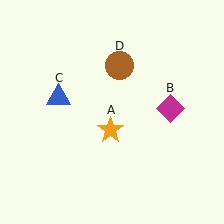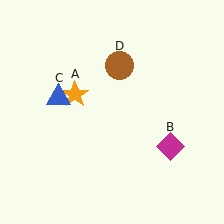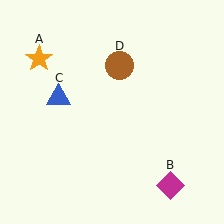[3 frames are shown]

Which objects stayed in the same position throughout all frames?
Blue triangle (object C) and brown circle (object D) remained stationary.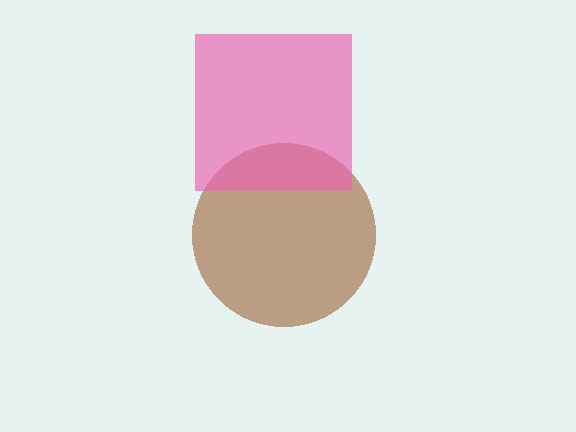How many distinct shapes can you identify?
There are 2 distinct shapes: a brown circle, a pink square.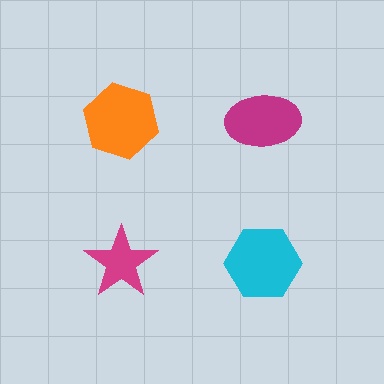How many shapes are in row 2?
2 shapes.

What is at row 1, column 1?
An orange hexagon.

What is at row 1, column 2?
A magenta ellipse.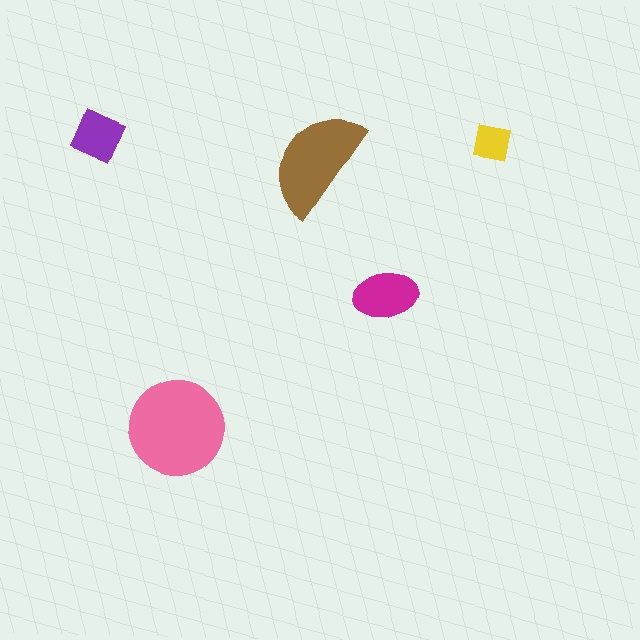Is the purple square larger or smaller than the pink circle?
Smaller.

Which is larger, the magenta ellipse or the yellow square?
The magenta ellipse.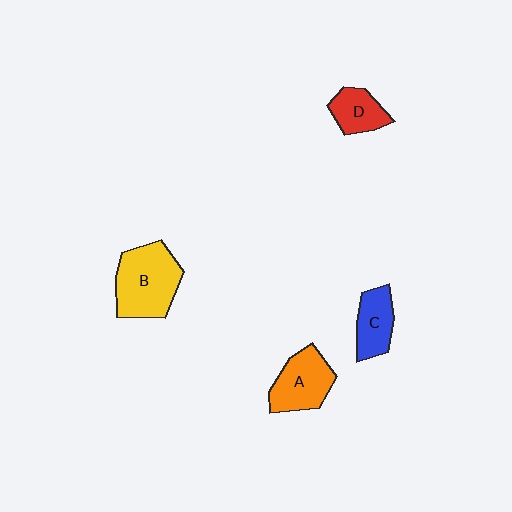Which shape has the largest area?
Shape B (yellow).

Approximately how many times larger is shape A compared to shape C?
Approximately 1.3 times.